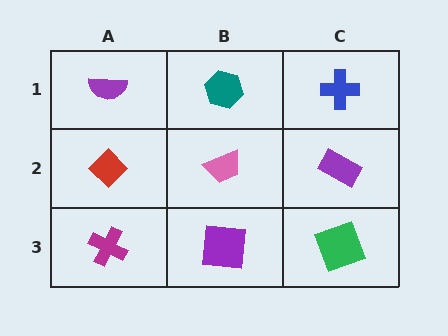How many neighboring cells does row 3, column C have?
2.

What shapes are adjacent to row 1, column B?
A pink trapezoid (row 2, column B), a purple semicircle (row 1, column A), a blue cross (row 1, column C).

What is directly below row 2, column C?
A green square.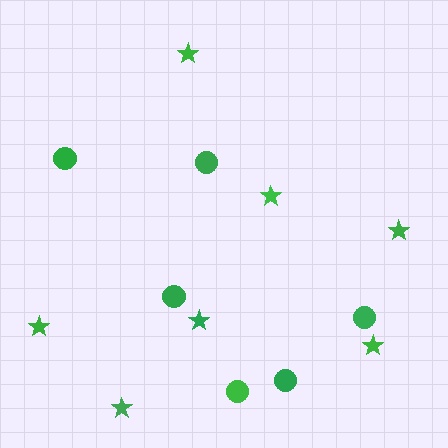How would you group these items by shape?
There are 2 groups: one group of circles (6) and one group of stars (7).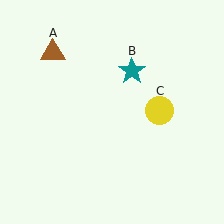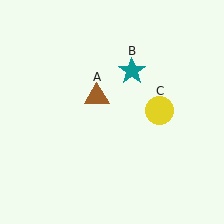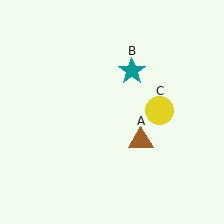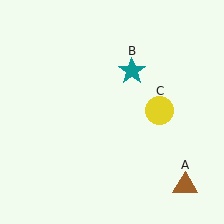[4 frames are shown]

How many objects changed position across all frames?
1 object changed position: brown triangle (object A).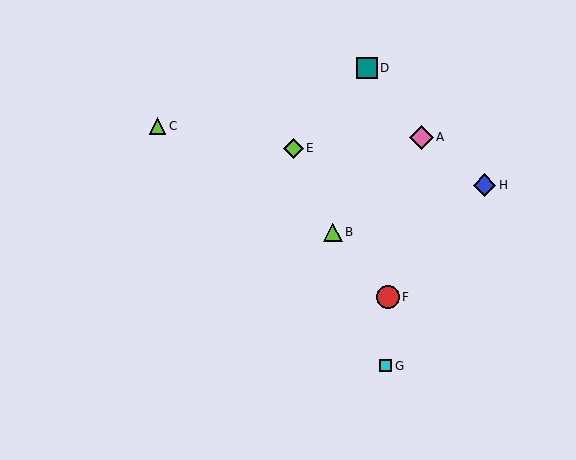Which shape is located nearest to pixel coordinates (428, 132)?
The pink diamond (labeled A) at (421, 137) is nearest to that location.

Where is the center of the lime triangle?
The center of the lime triangle is at (333, 232).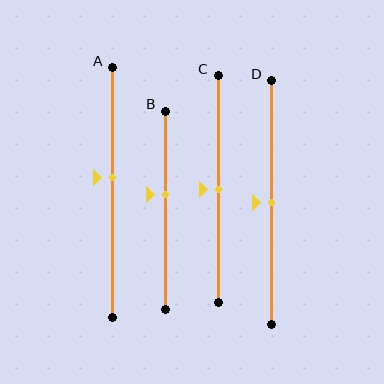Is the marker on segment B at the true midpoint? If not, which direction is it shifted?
No, the marker on segment B is shifted upward by about 8% of the segment length.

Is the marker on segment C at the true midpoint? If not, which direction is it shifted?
Yes, the marker on segment C is at the true midpoint.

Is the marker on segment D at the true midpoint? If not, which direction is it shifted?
Yes, the marker on segment D is at the true midpoint.